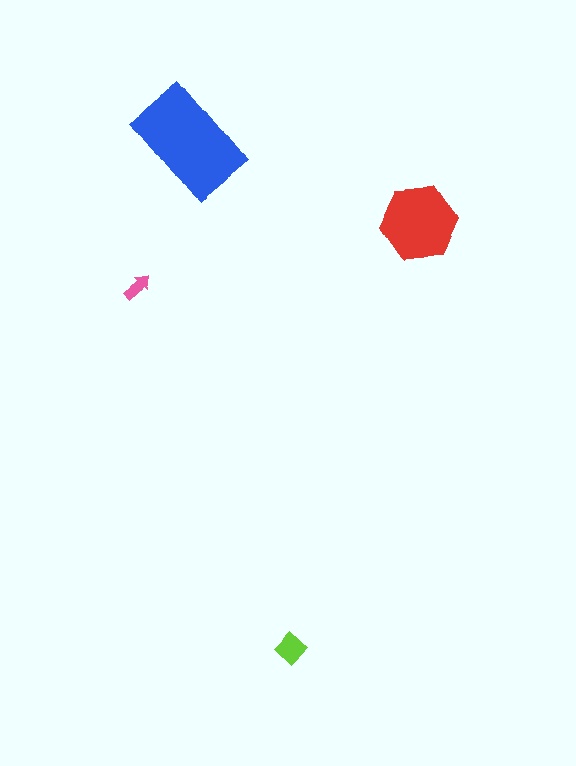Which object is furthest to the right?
The red hexagon is rightmost.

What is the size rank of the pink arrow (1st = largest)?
4th.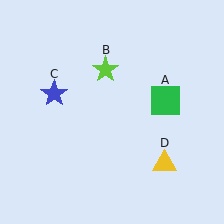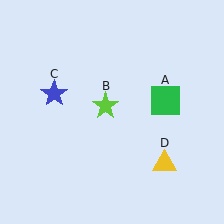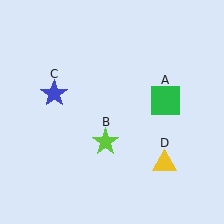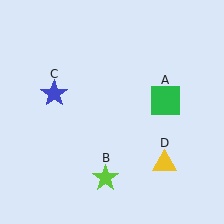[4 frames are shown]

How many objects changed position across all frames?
1 object changed position: lime star (object B).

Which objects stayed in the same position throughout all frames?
Green square (object A) and blue star (object C) and yellow triangle (object D) remained stationary.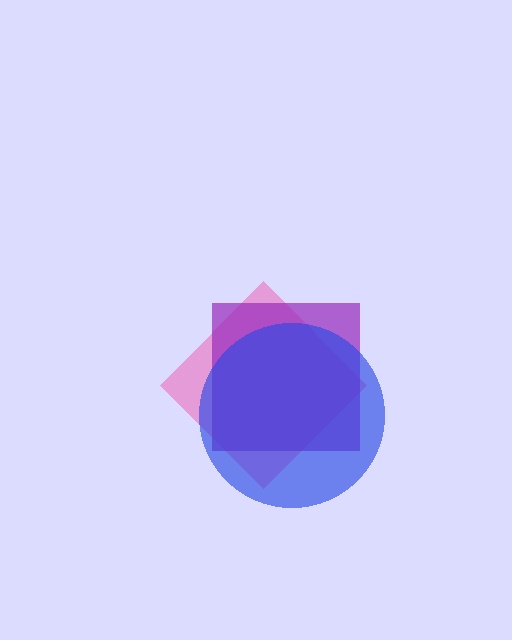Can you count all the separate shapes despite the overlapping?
Yes, there are 3 separate shapes.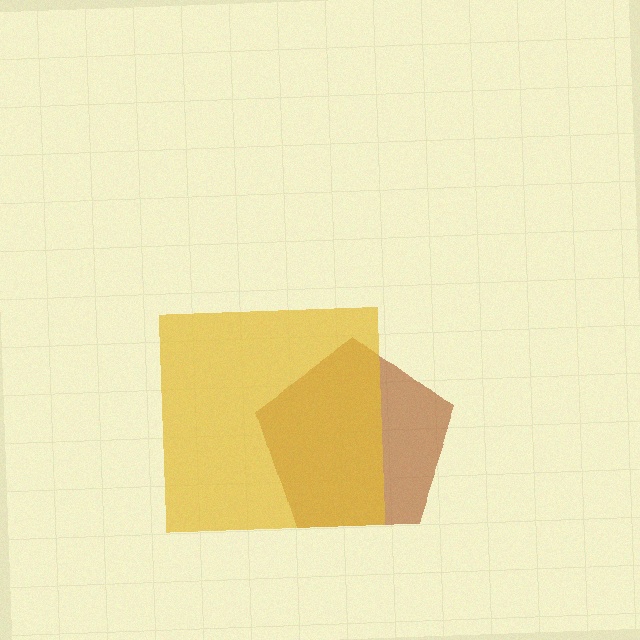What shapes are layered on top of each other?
The layered shapes are: a brown pentagon, a yellow square.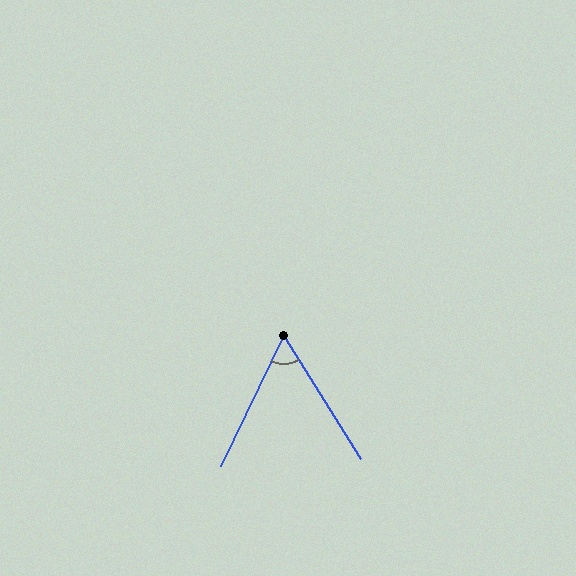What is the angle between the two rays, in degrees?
Approximately 58 degrees.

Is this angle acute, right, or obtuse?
It is acute.